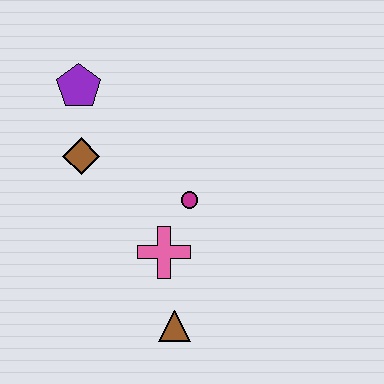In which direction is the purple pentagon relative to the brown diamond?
The purple pentagon is above the brown diamond.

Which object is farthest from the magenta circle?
The purple pentagon is farthest from the magenta circle.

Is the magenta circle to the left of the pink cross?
No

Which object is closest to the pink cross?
The magenta circle is closest to the pink cross.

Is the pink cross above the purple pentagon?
No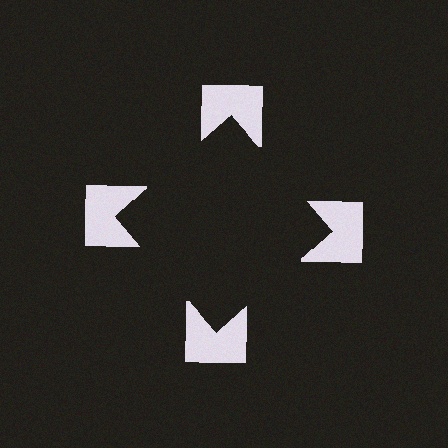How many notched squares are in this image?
There are 4 — one at each vertex of the illusory square.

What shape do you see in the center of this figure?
An illusory square — its edges are inferred from the aligned wedge cuts in the notched squares, not physically drawn.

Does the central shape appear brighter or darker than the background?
It typically appears slightly darker than the background, even though no actual brightness change is drawn.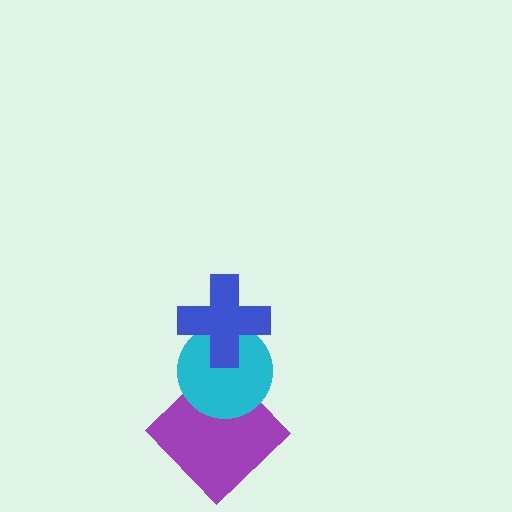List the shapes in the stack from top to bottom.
From top to bottom: the blue cross, the cyan circle, the purple diamond.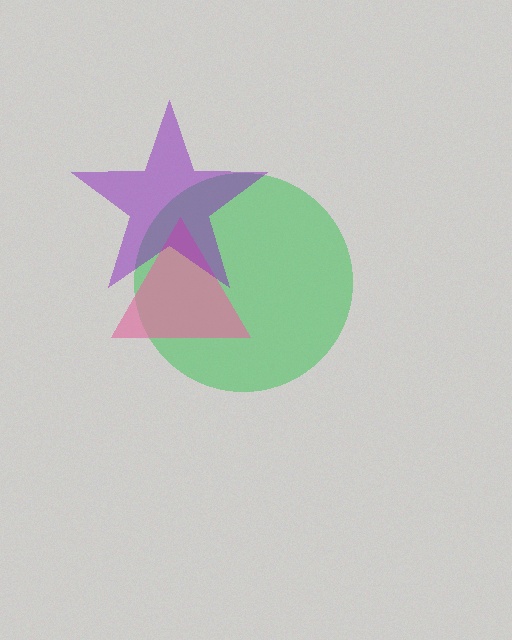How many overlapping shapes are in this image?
There are 3 overlapping shapes in the image.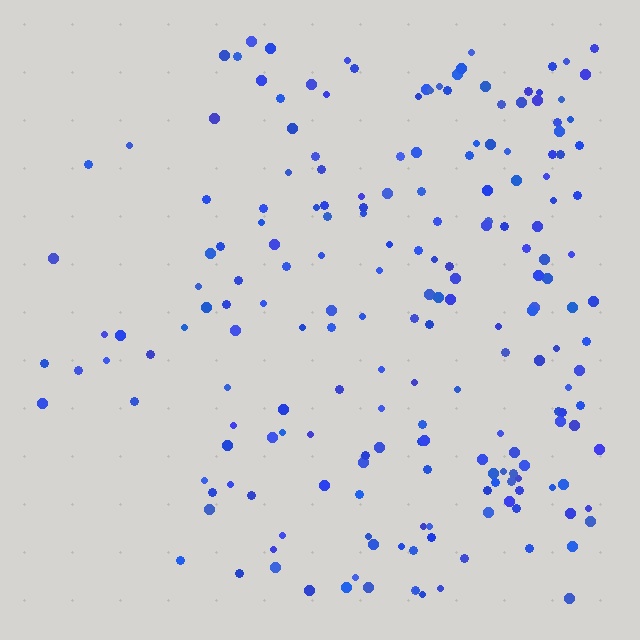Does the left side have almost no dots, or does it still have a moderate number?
Still a moderate number, just noticeably fewer than the right.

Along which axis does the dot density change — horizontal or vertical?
Horizontal.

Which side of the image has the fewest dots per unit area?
The left.